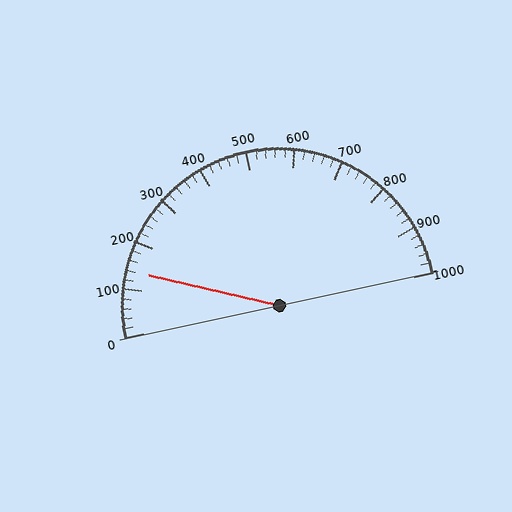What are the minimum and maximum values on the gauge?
The gauge ranges from 0 to 1000.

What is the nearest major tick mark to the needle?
The nearest major tick mark is 100.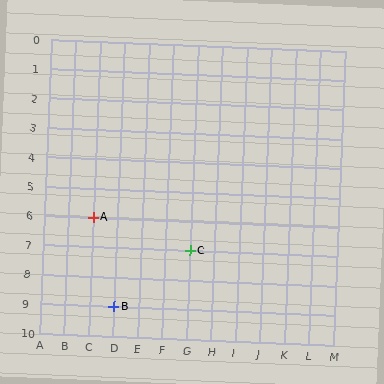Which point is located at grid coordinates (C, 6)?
Point A is at (C, 6).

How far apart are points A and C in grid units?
Points A and C are 4 columns and 1 row apart (about 4.1 grid units diagonally).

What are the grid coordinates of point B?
Point B is at grid coordinates (D, 9).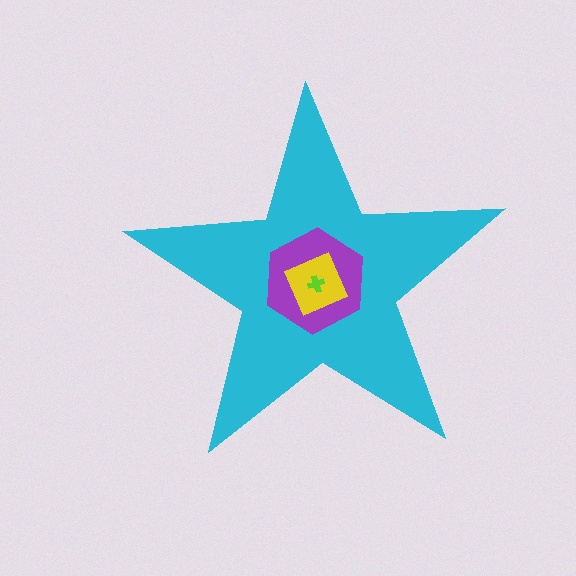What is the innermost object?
The lime cross.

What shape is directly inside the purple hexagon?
The yellow diamond.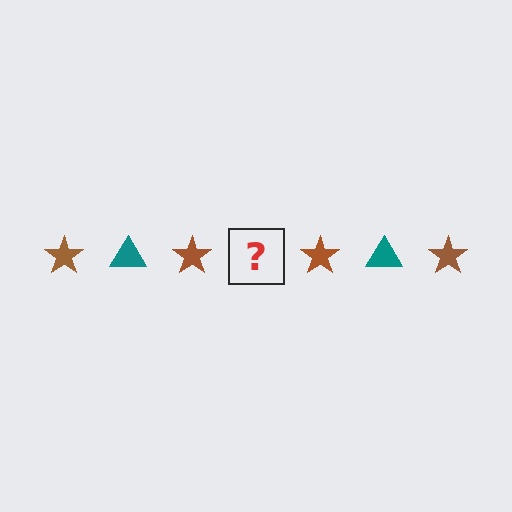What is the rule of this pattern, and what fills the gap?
The rule is that the pattern alternates between brown star and teal triangle. The gap should be filled with a teal triangle.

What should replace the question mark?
The question mark should be replaced with a teal triangle.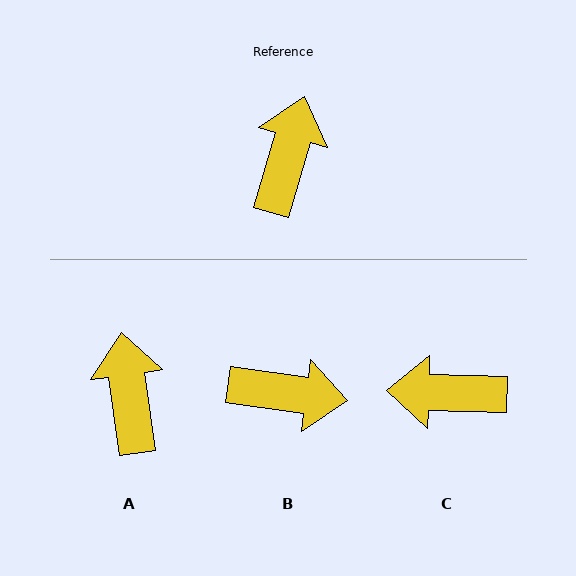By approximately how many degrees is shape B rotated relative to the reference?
Approximately 81 degrees clockwise.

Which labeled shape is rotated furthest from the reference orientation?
C, about 104 degrees away.